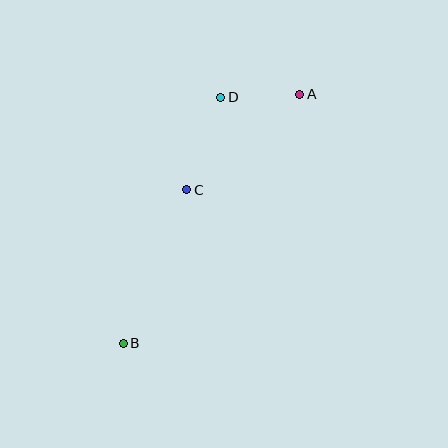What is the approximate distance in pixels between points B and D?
The distance between B and D is approximately 265 pixels.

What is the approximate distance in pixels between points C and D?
The distance between C and D is approximately 99 pixels.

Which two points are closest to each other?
Points A and D are closest to each other.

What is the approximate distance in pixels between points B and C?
The distance between B and C is approximately 166 pixels.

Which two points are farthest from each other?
Points A and B are farthest from each other.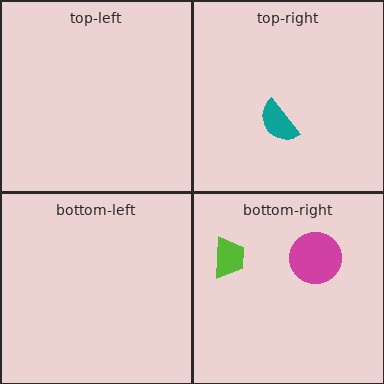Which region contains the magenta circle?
The bottom-right region.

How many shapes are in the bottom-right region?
2.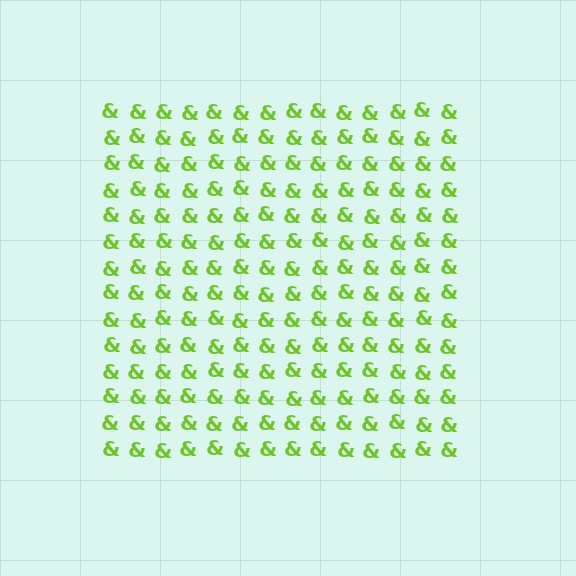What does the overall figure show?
The overall figure shows a square.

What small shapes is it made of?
It is made of small ampersands.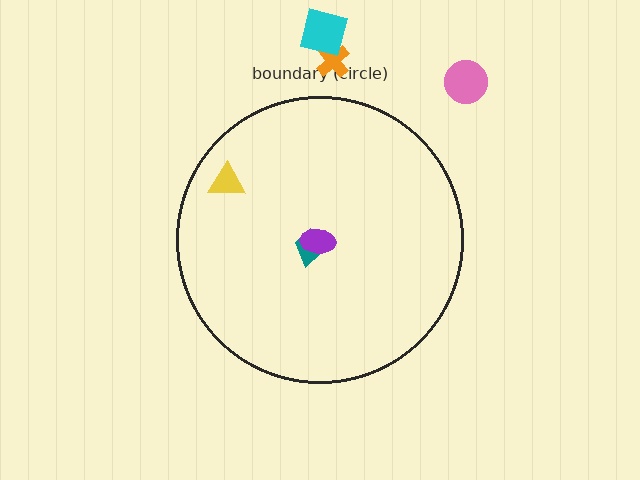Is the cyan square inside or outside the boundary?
Outside.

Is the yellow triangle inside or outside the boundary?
Inside.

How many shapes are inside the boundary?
3 inside, 3 outside.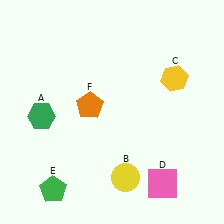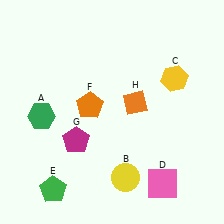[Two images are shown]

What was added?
A magenta pentagon (G), an orange diamond (H) were added in Image 2.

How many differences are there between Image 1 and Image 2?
There are 2 differences between the two images.